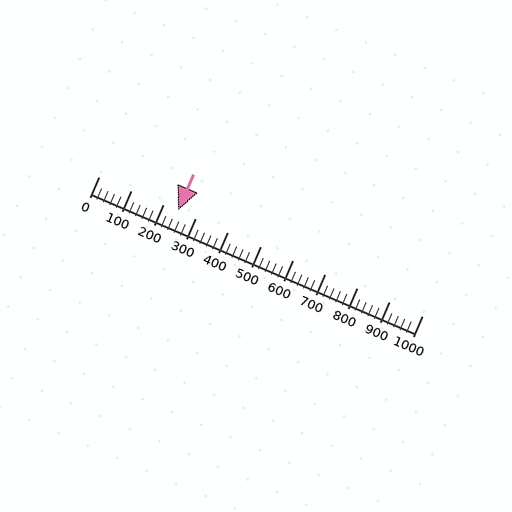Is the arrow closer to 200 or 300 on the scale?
The arrow is closer to 200.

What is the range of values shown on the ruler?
The ruler shows values from 0 to 1000.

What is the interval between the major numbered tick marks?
The major tick marks are spaced 100 units apart.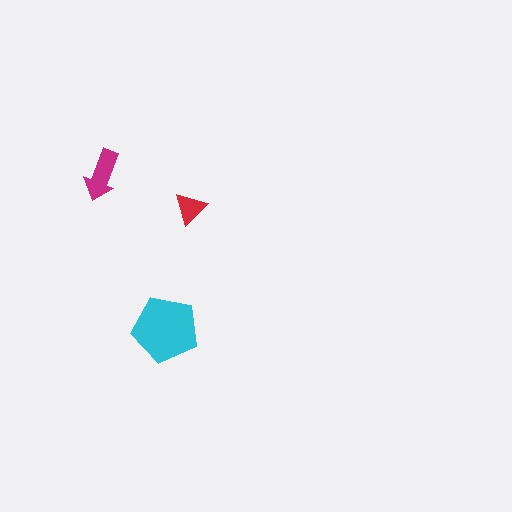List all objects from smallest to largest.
The red triangle, the magenta arrow, the cyan pentagon.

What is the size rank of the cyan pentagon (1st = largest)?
1st.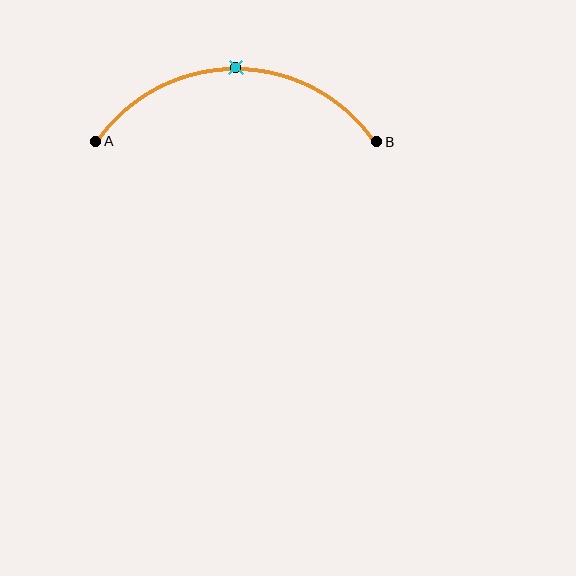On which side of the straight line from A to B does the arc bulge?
The arc bulges above the straight line connecting A and B.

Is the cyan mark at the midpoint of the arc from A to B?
Yes. The cyan mark lies on the arc at equal arc-length from both A and B — it is the arc midpoint.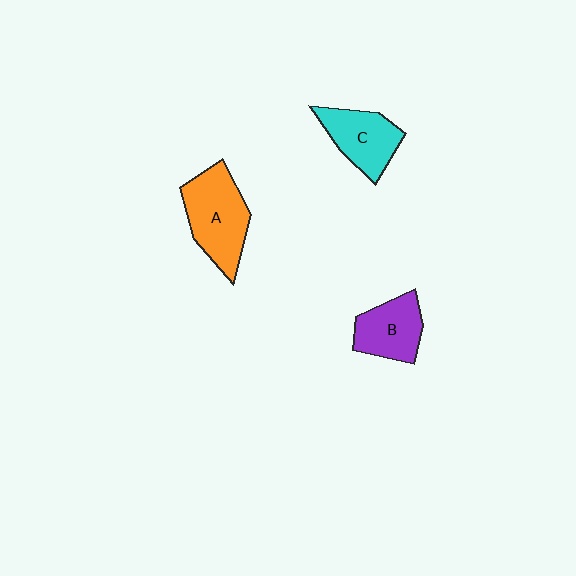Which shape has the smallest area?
Shape B (purple).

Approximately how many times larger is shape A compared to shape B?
Approximately 1.4 times.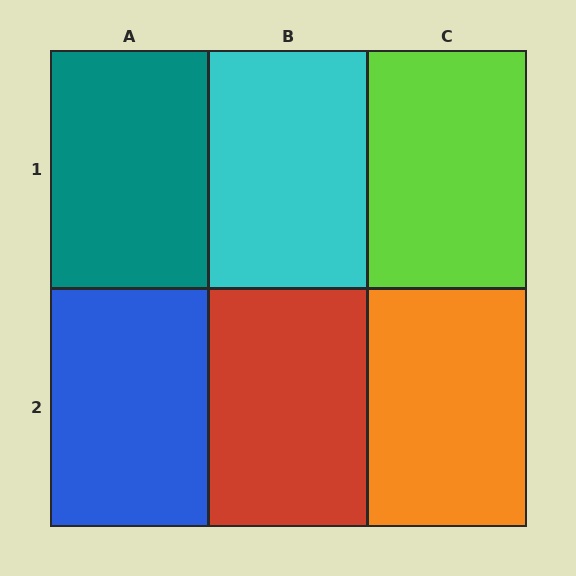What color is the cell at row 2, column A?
Blue.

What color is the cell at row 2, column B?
Red.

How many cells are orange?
1 cell is orange.